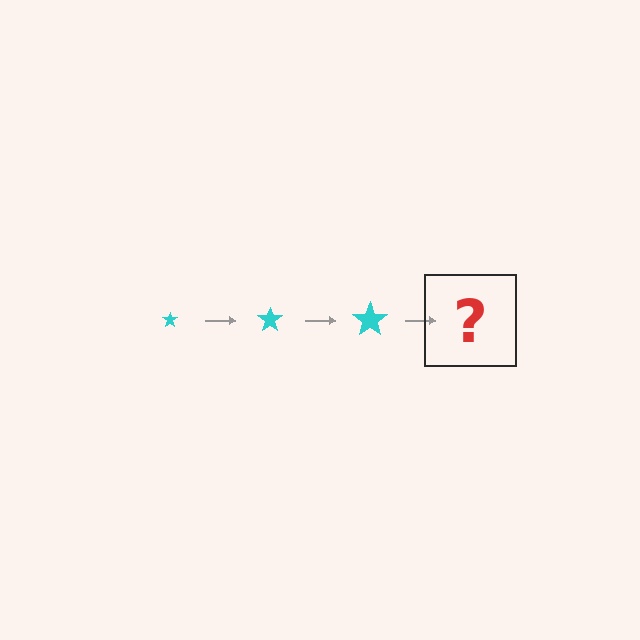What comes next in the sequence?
The next element should be a cyan star, larger than the previous one.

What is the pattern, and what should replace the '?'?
The pattern is that the star gets progressively larger each step. The '?' should be a cyan star, larger than the previous one.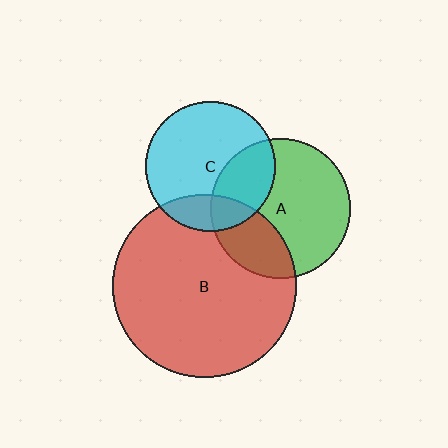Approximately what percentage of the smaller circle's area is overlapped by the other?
Approximately 20%.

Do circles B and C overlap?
Yes.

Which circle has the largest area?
Circle B (red).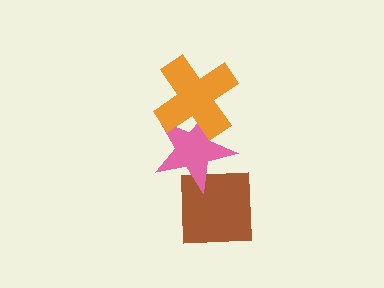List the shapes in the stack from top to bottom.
From top to bottom: the orange cross, the pink star, the brown square.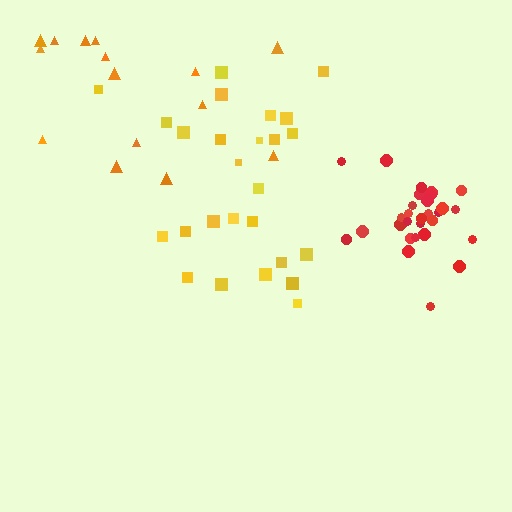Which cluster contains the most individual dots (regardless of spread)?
Red (29).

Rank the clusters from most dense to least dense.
red, yellow, orange.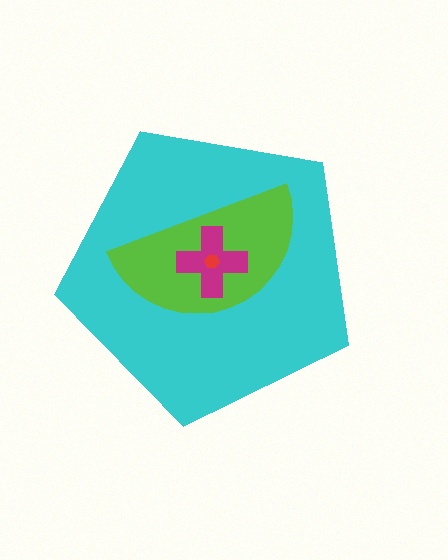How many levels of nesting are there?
4.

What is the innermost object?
The red hexagon.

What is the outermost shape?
The cyan pentagon.